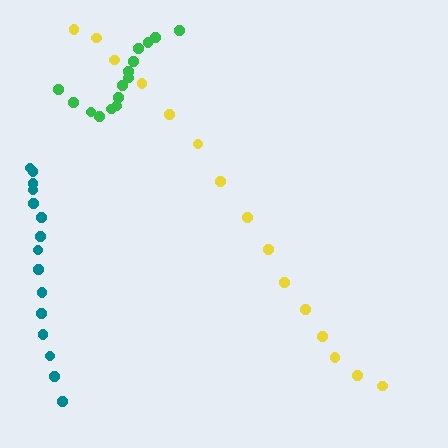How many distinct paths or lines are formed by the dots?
There are 3 distinct paths.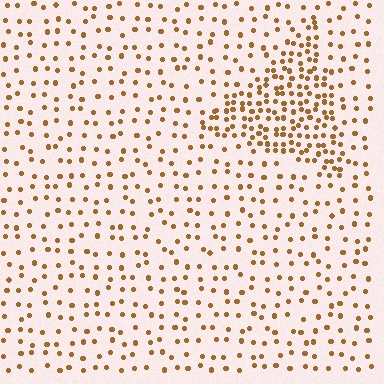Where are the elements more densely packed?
The elements are more densely packed inside the triangle boundary.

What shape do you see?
I see a triangle.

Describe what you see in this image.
The image contains small brown elements arranged at two different densities. A triangle-shaped region is visible where the elements are more densely packed than the surrounding area.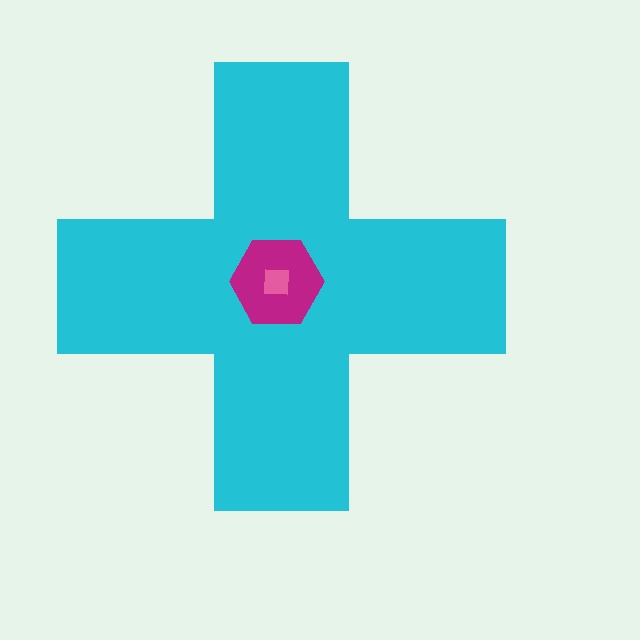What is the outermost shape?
The cyan cross.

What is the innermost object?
The pink square.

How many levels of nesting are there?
3.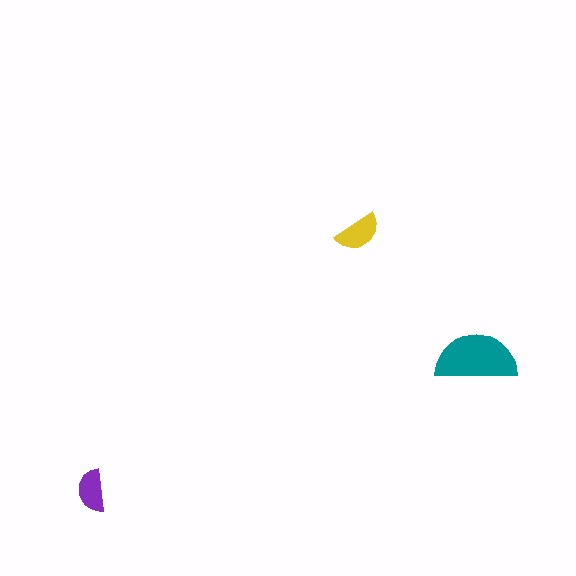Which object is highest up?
The yellow semicircle is topmost.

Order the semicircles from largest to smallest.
the teal one, the yellow one, the purple one.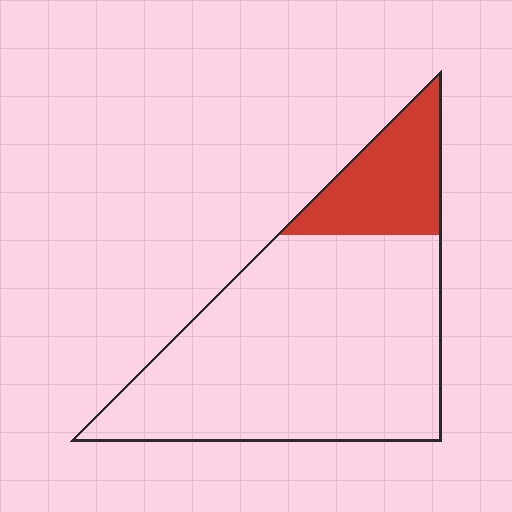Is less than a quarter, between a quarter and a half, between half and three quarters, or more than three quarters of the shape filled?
Less than a quarter.